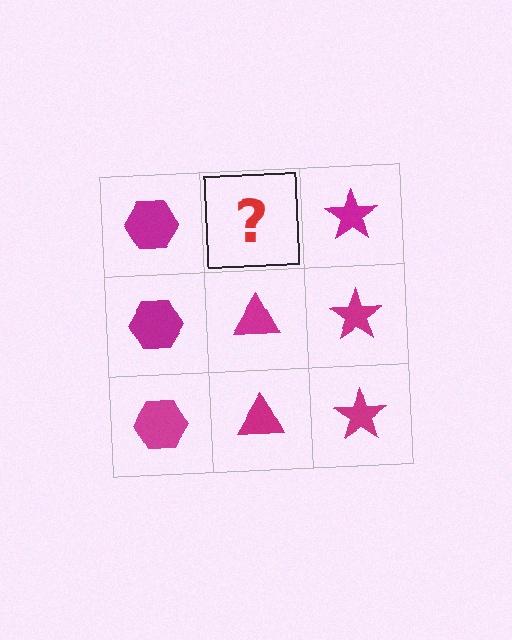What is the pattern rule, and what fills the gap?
The rule is that each column has a consistent shape. The gap should be filled with a magenta triangle.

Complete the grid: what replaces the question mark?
The question mark should be replaced with a magenta triangle.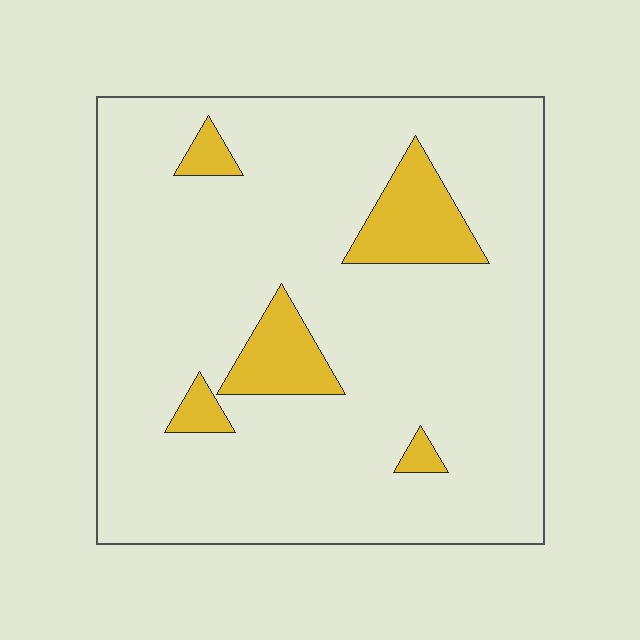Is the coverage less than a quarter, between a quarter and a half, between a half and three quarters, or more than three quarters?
Less than a quarter.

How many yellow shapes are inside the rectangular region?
5.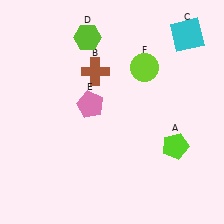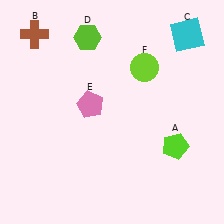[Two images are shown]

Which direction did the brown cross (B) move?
The brown cross (B) moved left.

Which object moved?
The brown cross (B) moved left.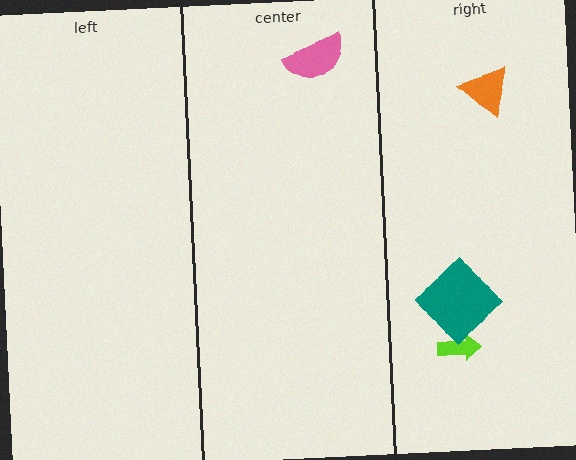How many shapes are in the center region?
1.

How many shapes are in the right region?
3.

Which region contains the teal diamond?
The right region.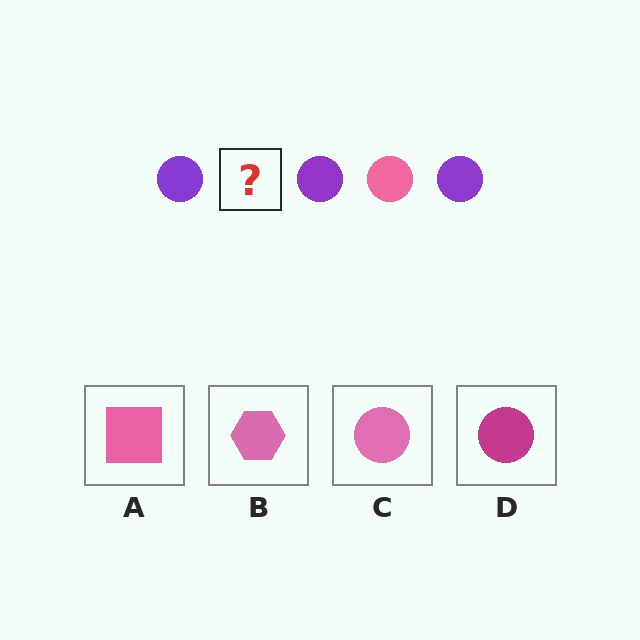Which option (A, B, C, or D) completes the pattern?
C.